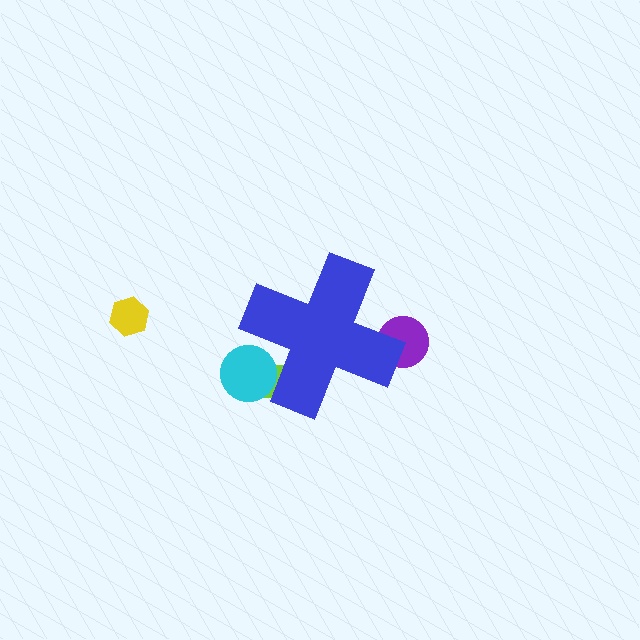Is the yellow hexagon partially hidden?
No, the yellow hexagon is fully visible.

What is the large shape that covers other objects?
A blue cross.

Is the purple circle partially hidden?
Yes, the purple circle is partially hidden behind the blue cross.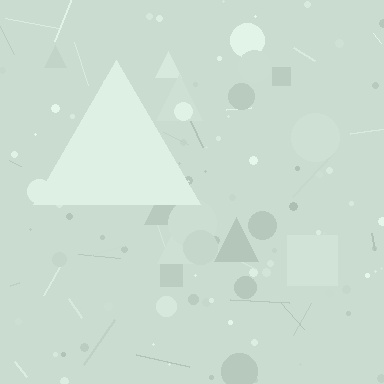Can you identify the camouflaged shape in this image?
The camouflaged shape is a triangle.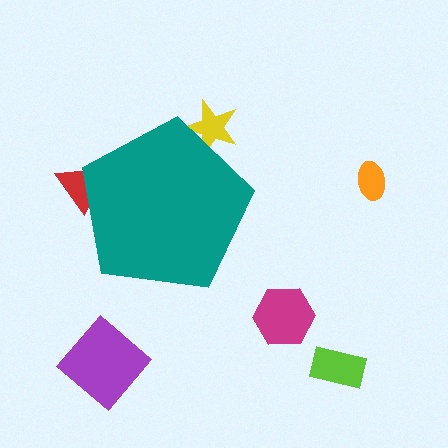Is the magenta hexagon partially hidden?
No, the magenta hexagon is fully visible.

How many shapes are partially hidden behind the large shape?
2 shapes are partially hidden.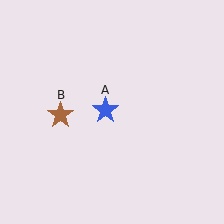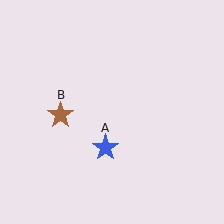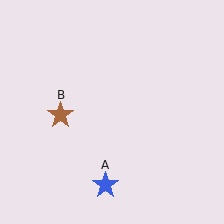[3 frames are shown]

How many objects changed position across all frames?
1 object changed position: blue star (object A).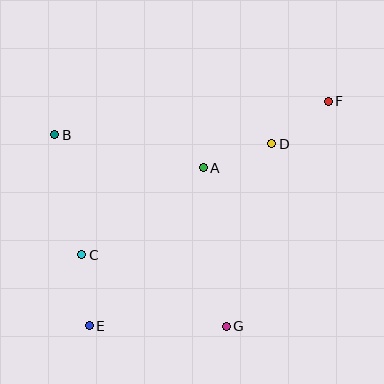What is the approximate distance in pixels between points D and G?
The distance between D and G is approximately 188 pixels.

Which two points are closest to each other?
Points D and F are closest to each other.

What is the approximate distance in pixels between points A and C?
The distance between A and C is approximately 149 pixels.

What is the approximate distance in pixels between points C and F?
The distance between C and F is approximately 290 pixels.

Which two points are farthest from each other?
Points E and F are farthest from each other.